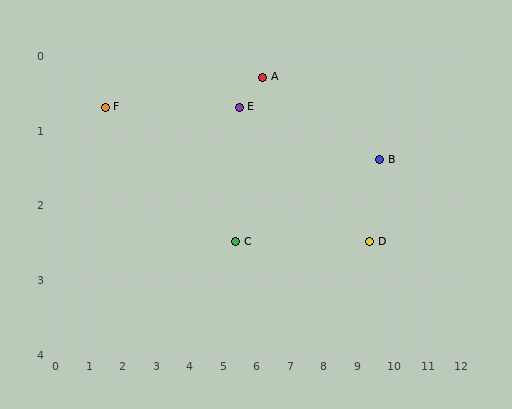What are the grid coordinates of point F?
Point F is at approximately (1.5, 0.7).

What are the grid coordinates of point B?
Point B is at approximately (9.7, 1.4).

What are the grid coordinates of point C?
Point C is at approximately (5.4, 2.5).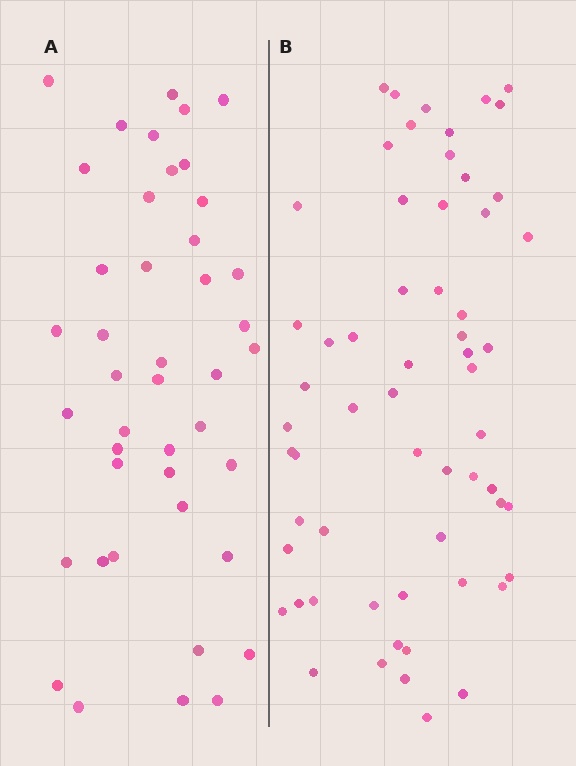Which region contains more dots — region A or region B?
Region B (the right region) has more dots.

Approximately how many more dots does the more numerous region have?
Region B has approximately 15 more dots than region A.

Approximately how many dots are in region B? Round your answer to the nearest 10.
About 60 dots.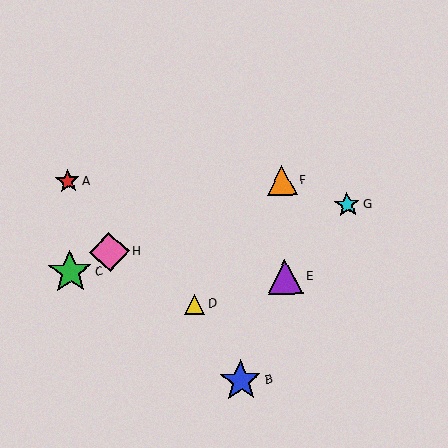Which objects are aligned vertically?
Objects E, F are aligned vertically.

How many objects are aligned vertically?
2 objects (E, F) are aligned vertically.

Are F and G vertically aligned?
No, F is at x≈282 and G is at x≈347.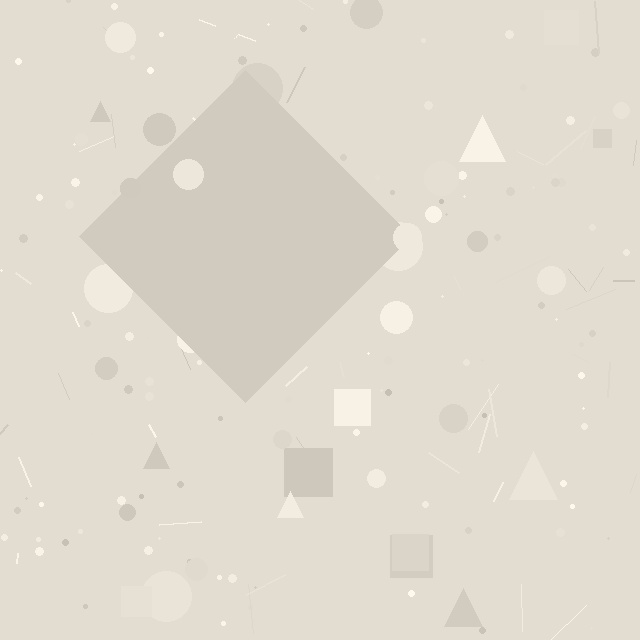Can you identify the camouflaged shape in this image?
The camouflaged shape is a diamond.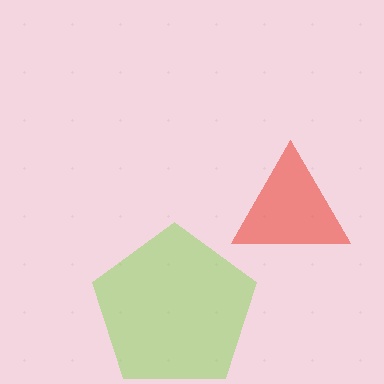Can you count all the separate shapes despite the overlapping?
Yes, there are 2 separate shapes.